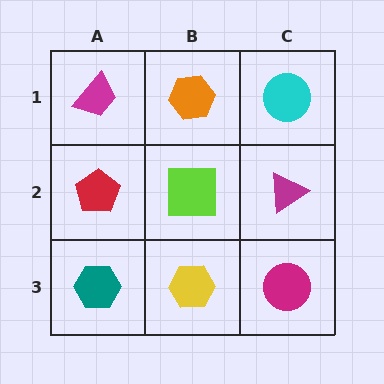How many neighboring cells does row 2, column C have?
3.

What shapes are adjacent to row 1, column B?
A lime square (row 2, column B), a magenta trapezoid (row 1, column A), a cyan circle (row 1, column C).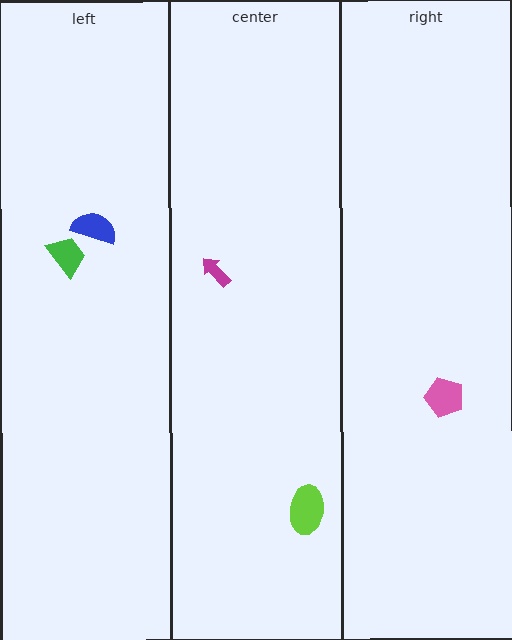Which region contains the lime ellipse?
The center region.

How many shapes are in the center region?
2.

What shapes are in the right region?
The pink pentagon.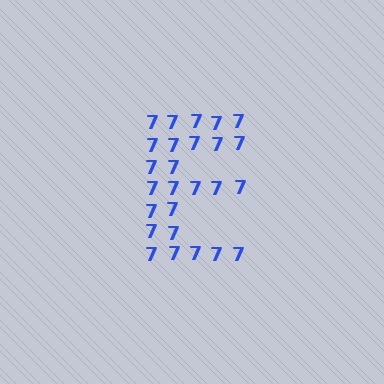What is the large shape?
The large shape is the letter E.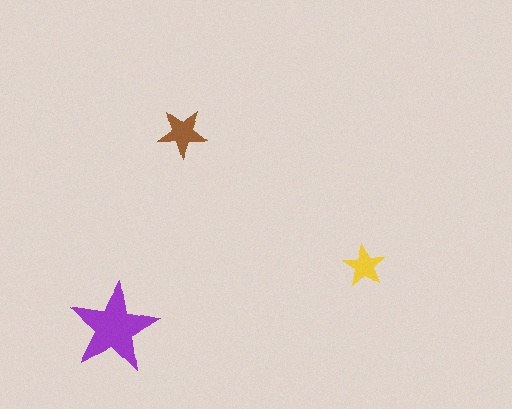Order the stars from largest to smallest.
the purple one, the brown one, the yellow one.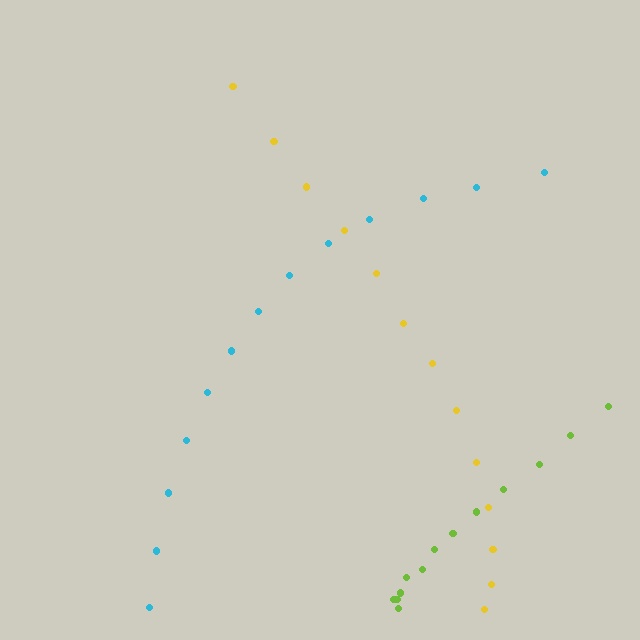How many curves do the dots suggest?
There are 3 distinct paths.